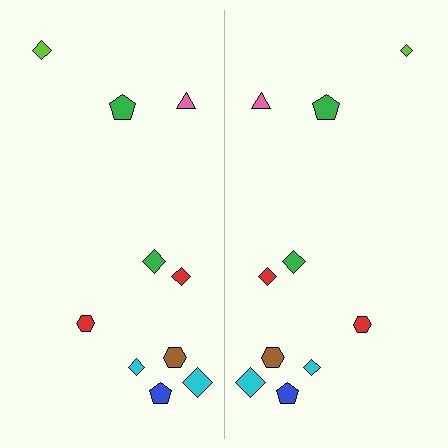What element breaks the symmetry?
The lime diamond on the right side has a different size than its mirror counterpart.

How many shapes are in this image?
There are 20 shapes in this image.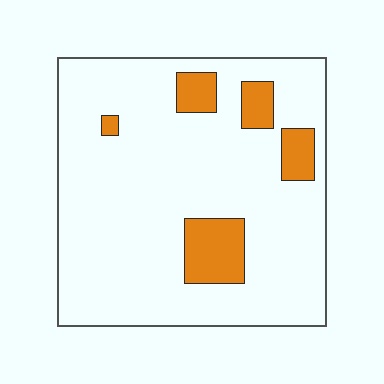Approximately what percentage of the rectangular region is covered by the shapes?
Approximately 15%.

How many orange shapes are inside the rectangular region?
5.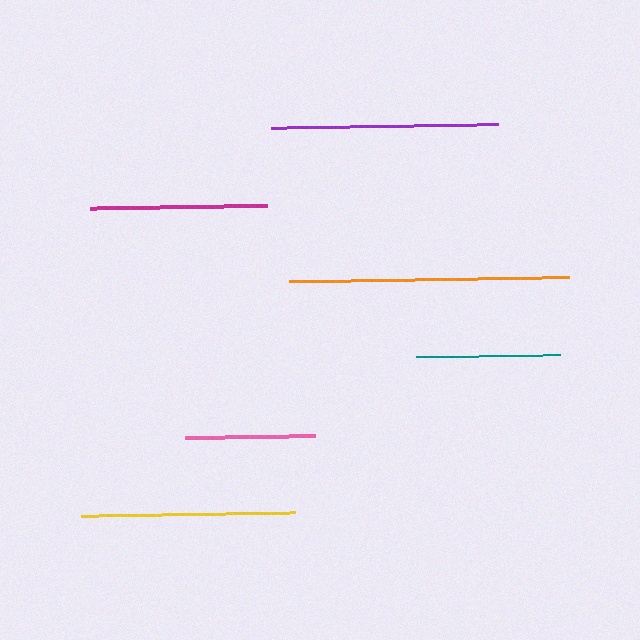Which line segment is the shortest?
The pink line is the shortest at approximately 130 pixels.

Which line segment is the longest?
The orange line is the longest at approximately 280 pixels.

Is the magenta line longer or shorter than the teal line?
The magenta line is longer than the teal line.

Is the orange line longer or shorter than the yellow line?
The orange line is longer than the yellow line.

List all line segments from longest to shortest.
From longest to shortest: orange, purple, yellow, magenta, teal, pink.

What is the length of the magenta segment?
The magenta segment is approximately 177 pixels long.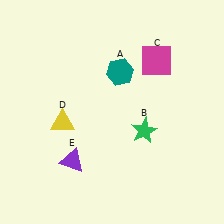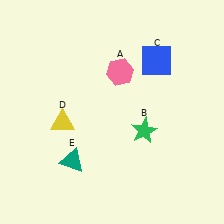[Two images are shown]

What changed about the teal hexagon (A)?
In Image 1, A is teal. In Image 2, it changed to pink.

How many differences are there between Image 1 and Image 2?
There are 3 differences between the two images.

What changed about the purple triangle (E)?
In Image 1, E is purple. In Image 2, it changed to teal.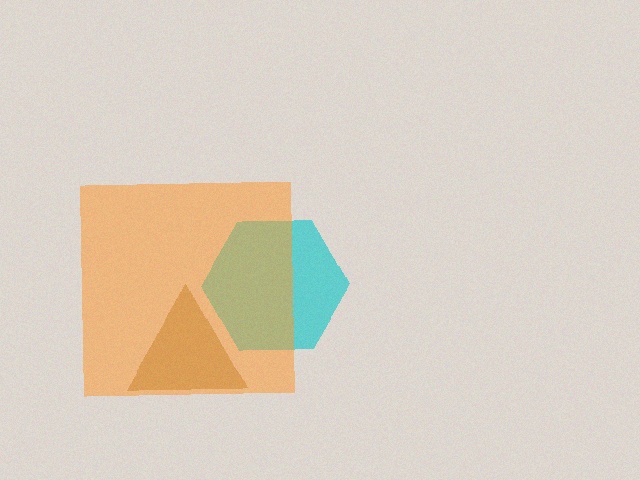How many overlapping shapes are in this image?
There are 3 overlapping shapes in the image.